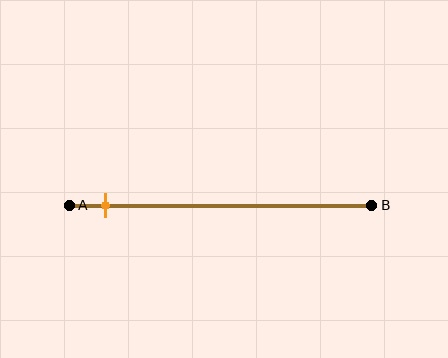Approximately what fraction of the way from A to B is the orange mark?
The orange mark is approximately 10% of the way from A to B.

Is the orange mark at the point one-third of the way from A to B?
No, the mark is at about 10% from A, not at the 33% one-third point.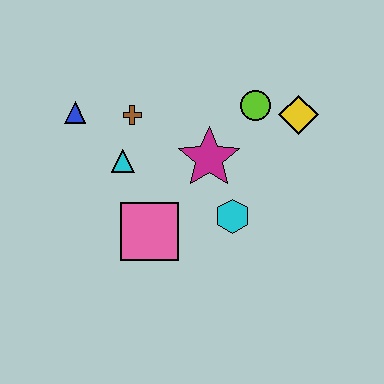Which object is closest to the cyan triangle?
The brown cross is closest to the cyan triangle.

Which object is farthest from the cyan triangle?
The yellow diamond is farthest from the cyan triangle.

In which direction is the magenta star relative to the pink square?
The magenta star is above the pink square.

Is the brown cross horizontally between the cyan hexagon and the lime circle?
No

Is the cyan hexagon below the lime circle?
Yes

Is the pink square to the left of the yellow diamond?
Yes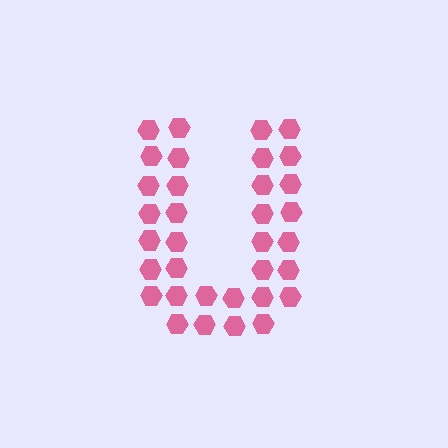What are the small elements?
The small elements are hexagons.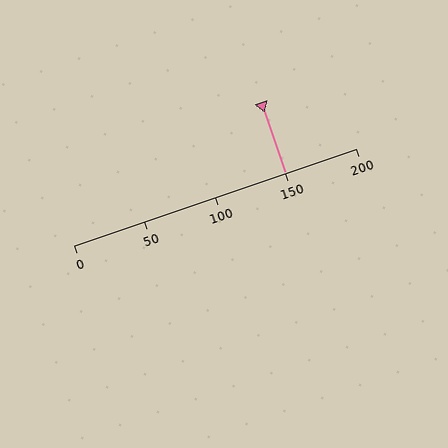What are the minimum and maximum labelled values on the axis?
The axis runs from 0 to 200.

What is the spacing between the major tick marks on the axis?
The major ticks are spaced 50 apart.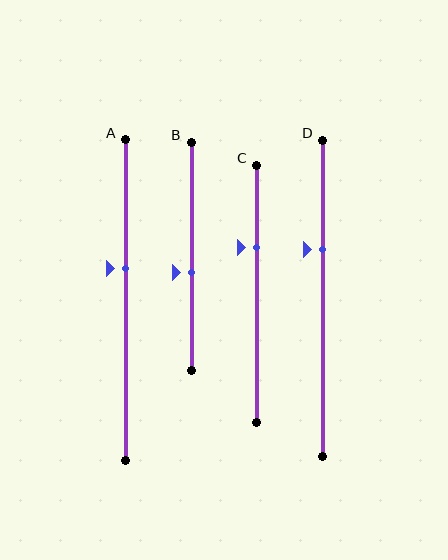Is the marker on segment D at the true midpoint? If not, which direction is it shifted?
No, the marker on segment D is shifted upward by about 15% of the segment length.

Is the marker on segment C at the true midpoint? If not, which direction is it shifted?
No, the marker on segment C is shifted upward by about 18% of the segment length.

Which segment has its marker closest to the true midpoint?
Segment B has its marker closest to the true midpoint.